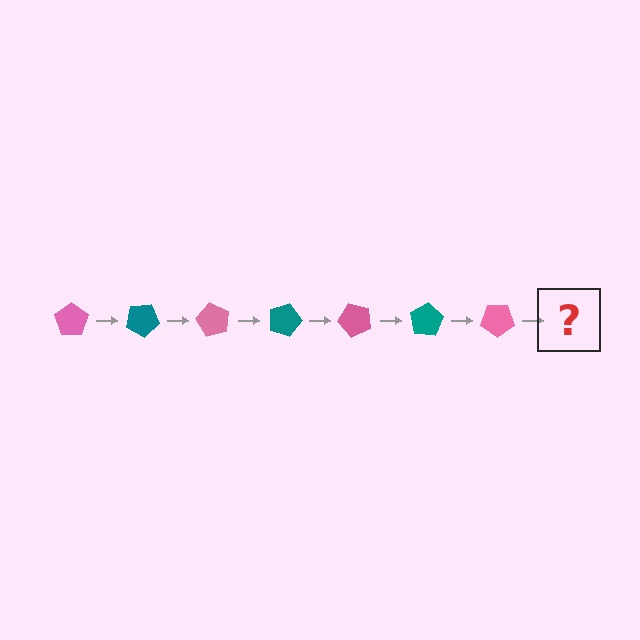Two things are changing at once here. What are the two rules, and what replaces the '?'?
The two rules are that it rotates 30 degrees each step and the color cycles through pink and teal. The '?' should be a teal pentagon, rotated 210 degrees from the start.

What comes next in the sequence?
The next element should be a teal pentagon, rotated 210 degrees from the start.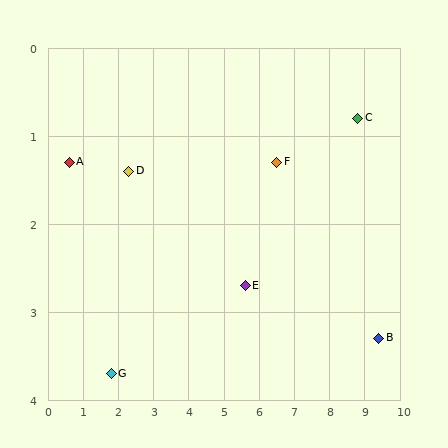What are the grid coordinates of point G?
Point G is at approximately (1.8, 3.7).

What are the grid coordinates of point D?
Point D is at approximately (2.3, 1.4).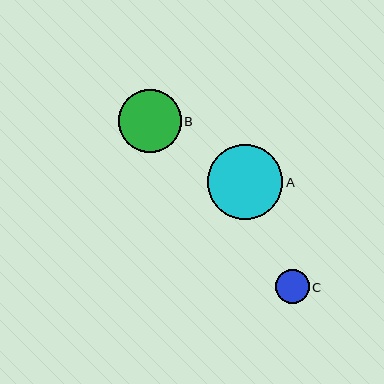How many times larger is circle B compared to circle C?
Circle B is approximately 1.9 times the size of circle C.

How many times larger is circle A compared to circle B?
Circle A is approximately 1.2 times the size of circle B.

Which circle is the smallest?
Circle C is the smallest with a size of approximately 34 pixels.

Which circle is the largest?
Circle A is the largest with a size of approximately 75 pixels.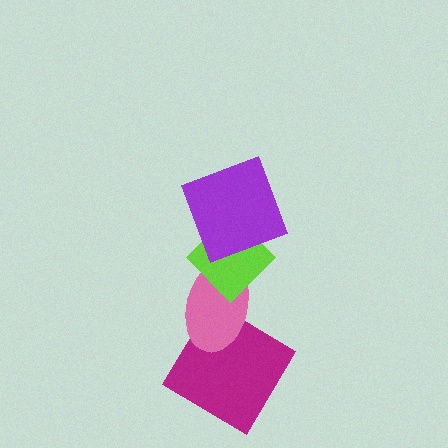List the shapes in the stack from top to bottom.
From top to bottom: the purple square, the lime diamond, the pink ellipse, the magenta diamond.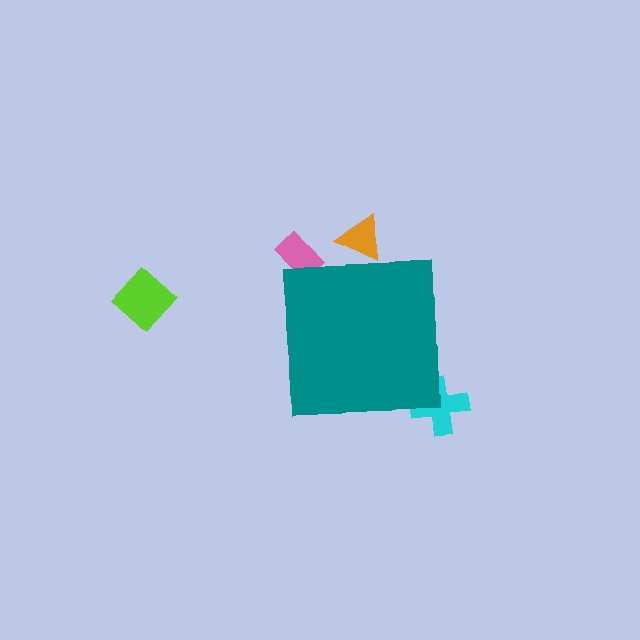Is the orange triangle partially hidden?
Yes, the orange triangle is partially hidden behind the teal square.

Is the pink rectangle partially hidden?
Yes, the pink rectangle is partially hidden behind the teal square.